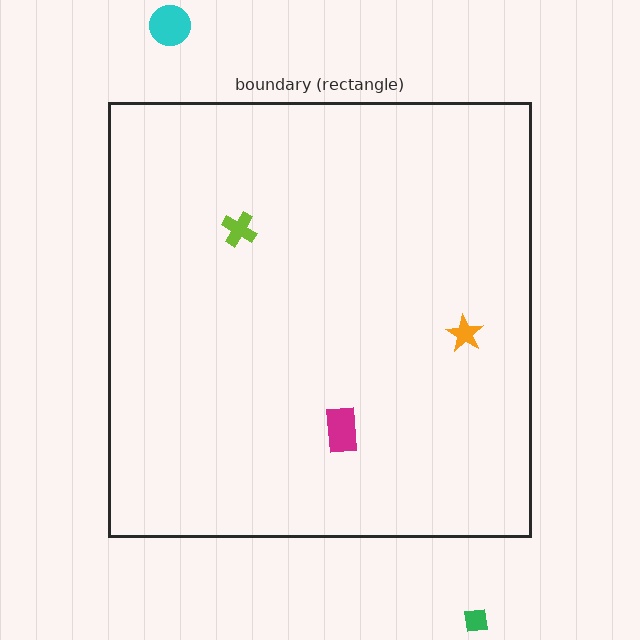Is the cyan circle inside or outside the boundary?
Outside.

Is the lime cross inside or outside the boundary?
Inside.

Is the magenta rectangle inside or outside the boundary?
Inside.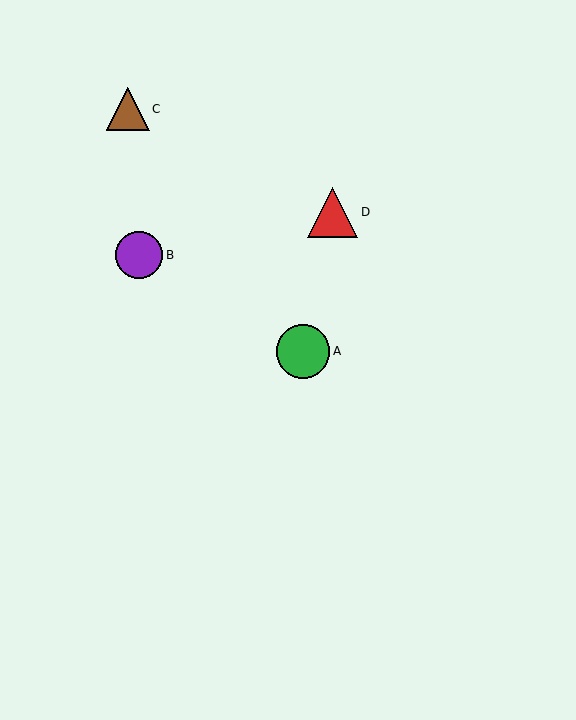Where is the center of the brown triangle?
The center of the brown triangle is at (128, 109).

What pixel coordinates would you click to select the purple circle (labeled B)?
Click at (139, 255) to select the purple circle B.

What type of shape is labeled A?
Shape A is a green circle.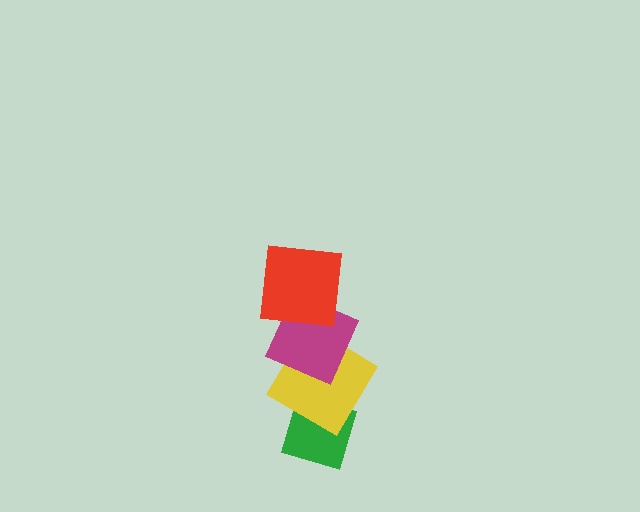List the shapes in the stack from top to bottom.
From top to bottom: the red square, the magenta square, the yellow diamond, the green diamond.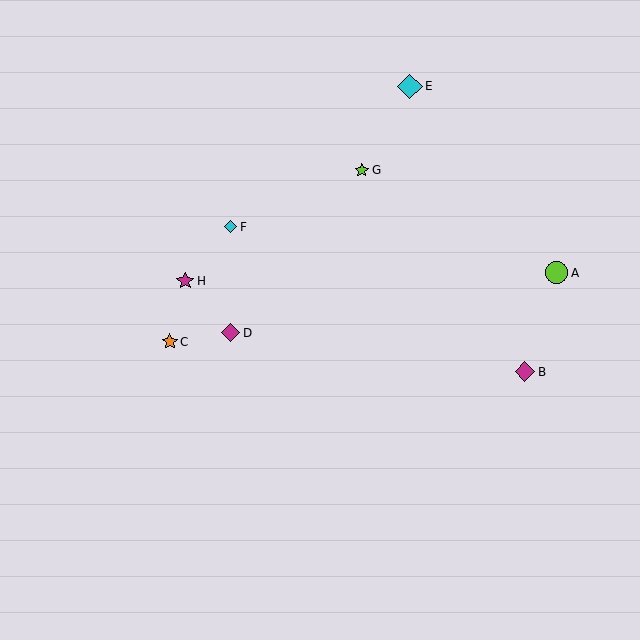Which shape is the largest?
The cyan diamond (labeled E) is the largest.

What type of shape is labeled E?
Shape E is a cyan diamond.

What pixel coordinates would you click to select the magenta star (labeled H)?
Click at (185, 281) to select the magenta star H.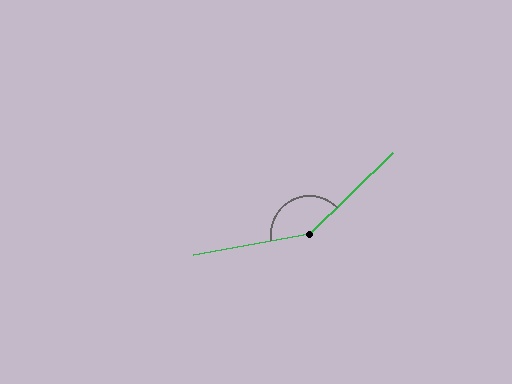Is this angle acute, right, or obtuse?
It is obtuse.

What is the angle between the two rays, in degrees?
Approximately 146 degrees.